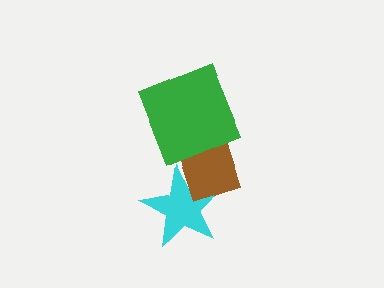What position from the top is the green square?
The green square is 1st from the top.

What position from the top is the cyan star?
The cyan star is 3rd from the top.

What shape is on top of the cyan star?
The brown rectangle is on top of the cyan star.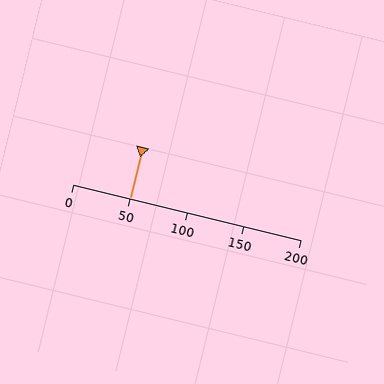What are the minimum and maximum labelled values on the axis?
The axis runs from 0 to 200.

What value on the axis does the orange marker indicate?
The marker indicates approximately 50.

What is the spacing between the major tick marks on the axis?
The major ticks are spaced 50 apart.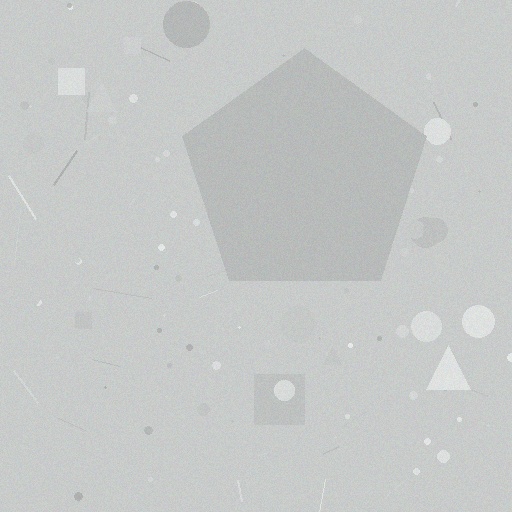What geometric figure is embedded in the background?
A pentagon is embedded in the background.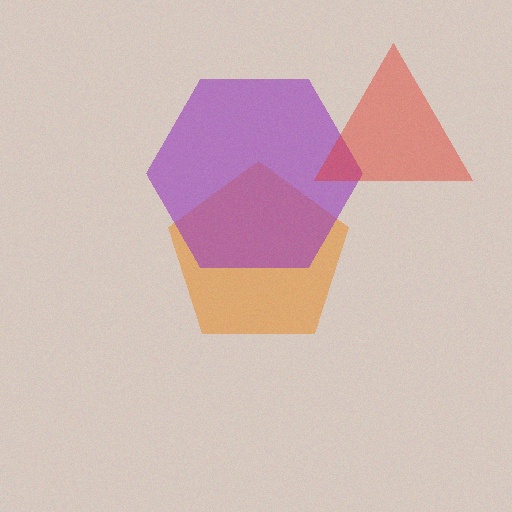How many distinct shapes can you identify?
There are 3 distinct shapes: an orange pentagon, a purple hexagon, a red triangle.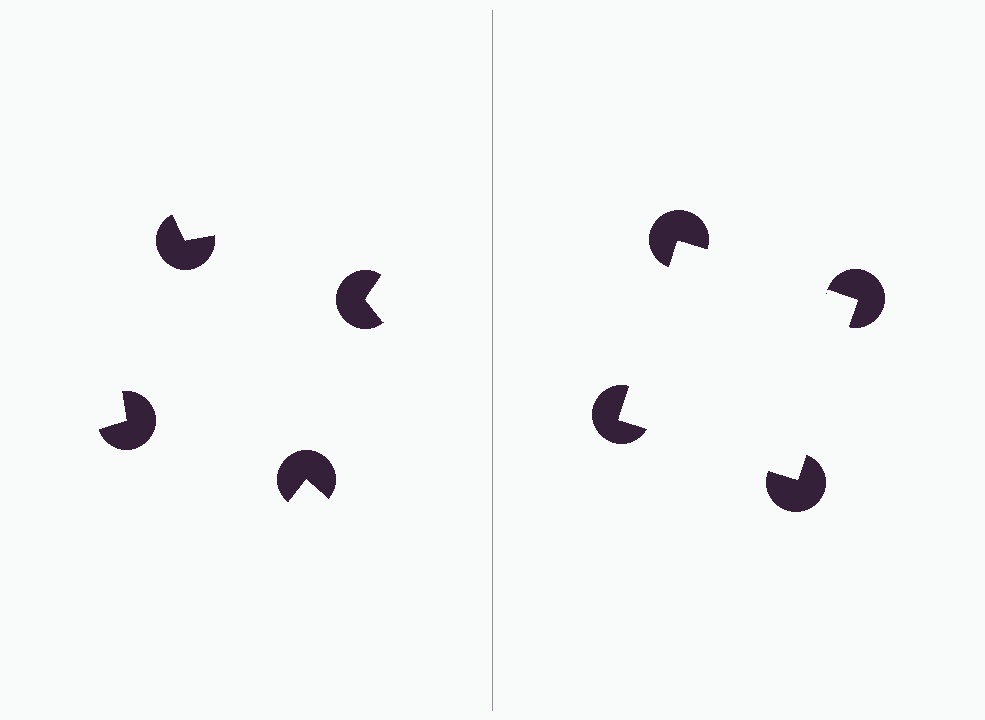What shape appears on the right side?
An illusory square.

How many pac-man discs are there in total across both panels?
8 — 4 on each side.